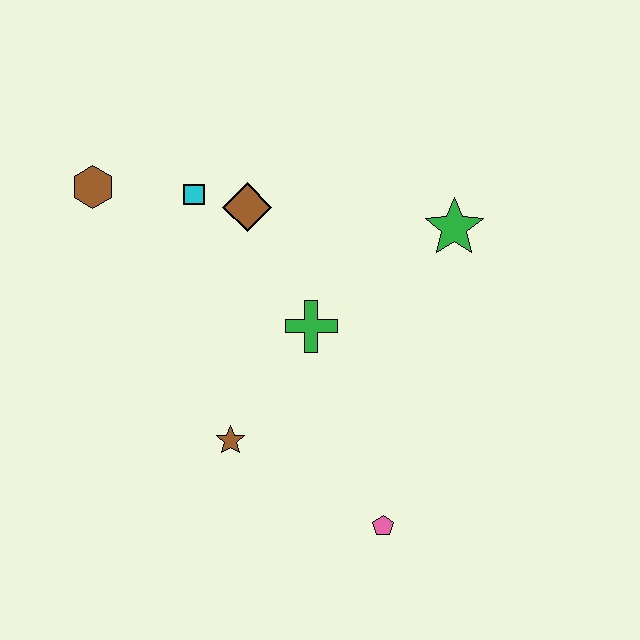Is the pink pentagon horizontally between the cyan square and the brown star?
No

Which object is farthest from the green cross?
The brown hexagon is farthest from the green cross.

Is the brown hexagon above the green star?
Yes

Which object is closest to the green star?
The green cross is closest to the green star.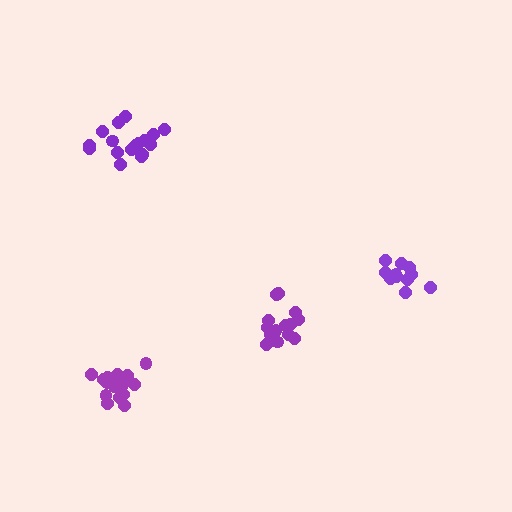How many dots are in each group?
Group 1: 11 dots, Group 2: 17 dots, Group 3: 14 dots, Group 4: 17 dots (59 total).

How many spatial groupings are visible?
There are 4 spatial groupings.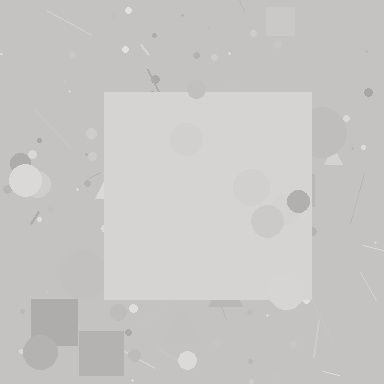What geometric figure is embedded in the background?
A square is embedded in the background.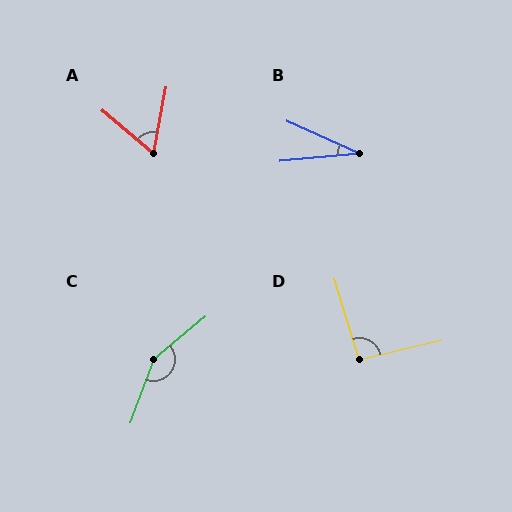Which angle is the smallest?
B, at approximately 29 degrees.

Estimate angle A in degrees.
Approximately 60 degrees.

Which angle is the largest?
C, at approximately 151 degrees.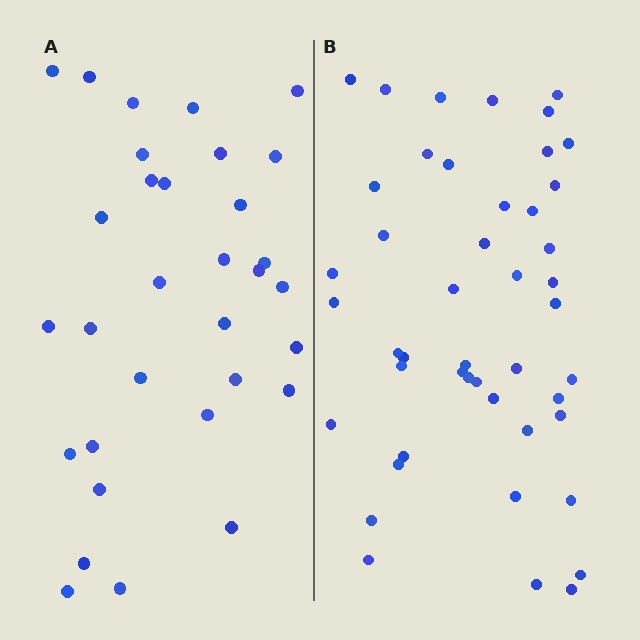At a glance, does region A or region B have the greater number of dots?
Region B (the right region) has more dots.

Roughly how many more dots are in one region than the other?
Region B has approximately 15 more dots than region A.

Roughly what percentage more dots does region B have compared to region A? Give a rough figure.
About 45% more.